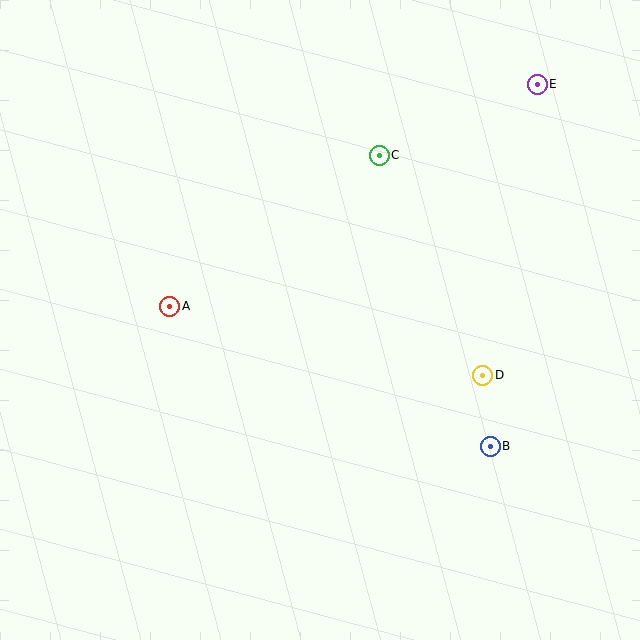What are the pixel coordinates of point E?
Point E is at (537, 84).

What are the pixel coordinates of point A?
Point A is at (170, 306).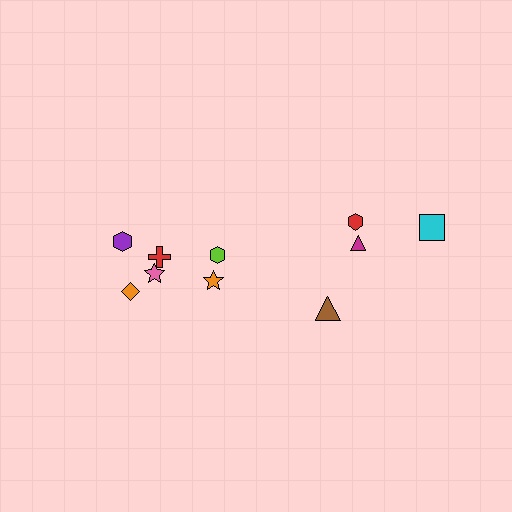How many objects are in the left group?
There are 6 objects.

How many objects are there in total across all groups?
There are 10 objects.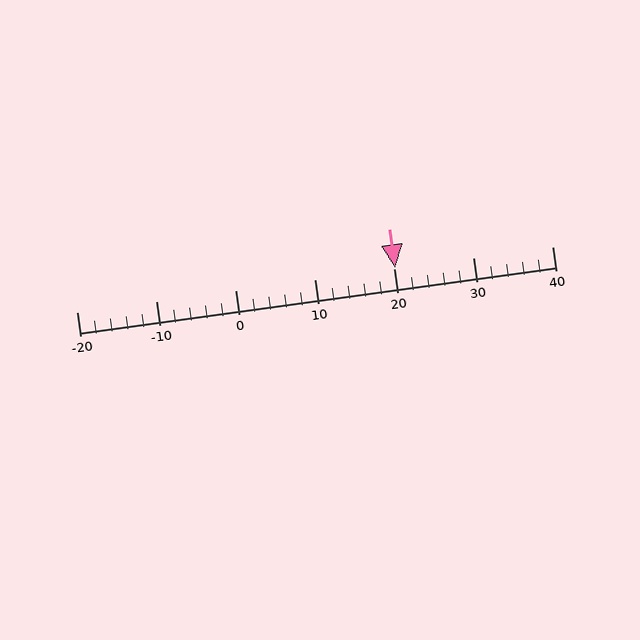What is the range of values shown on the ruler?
The ruler shows values from -20 to 40.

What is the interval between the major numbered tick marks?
The major tick marks are spaced 10 units apart.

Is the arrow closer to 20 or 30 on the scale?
The arrow is closer to 20.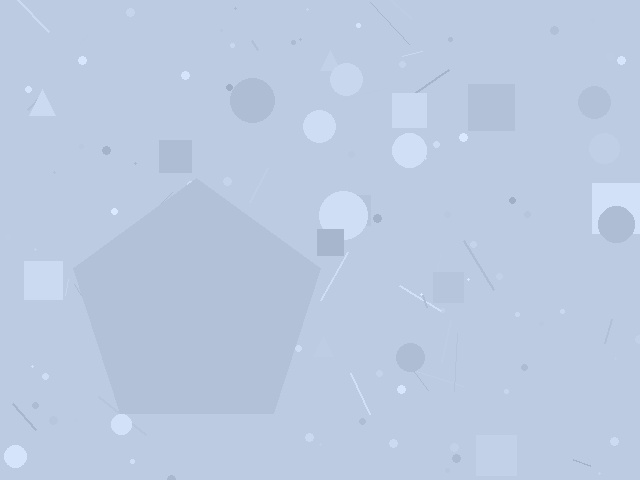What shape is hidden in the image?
A pentagon is hidden in the image.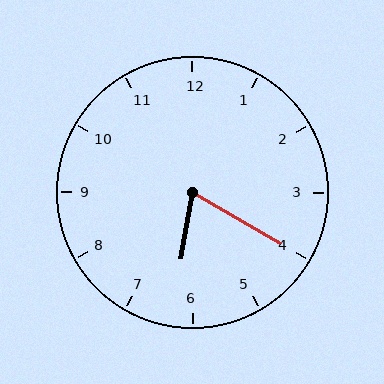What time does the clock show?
6:20.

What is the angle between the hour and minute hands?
Approximately 70 degrees.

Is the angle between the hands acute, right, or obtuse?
It is acute.